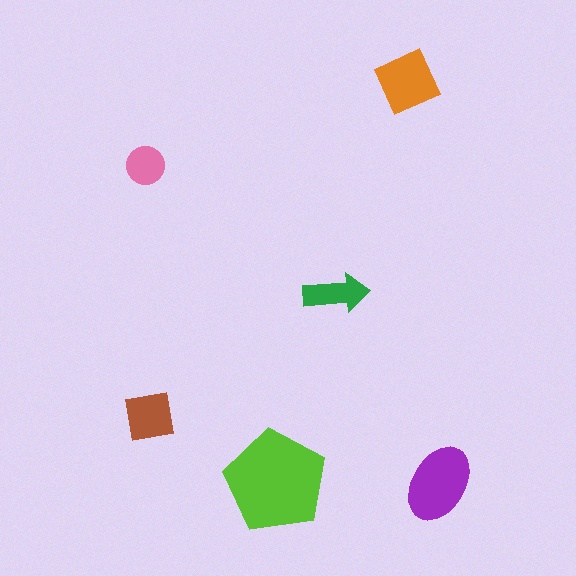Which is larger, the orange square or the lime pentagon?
The lime pentagon.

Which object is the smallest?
The pink circle.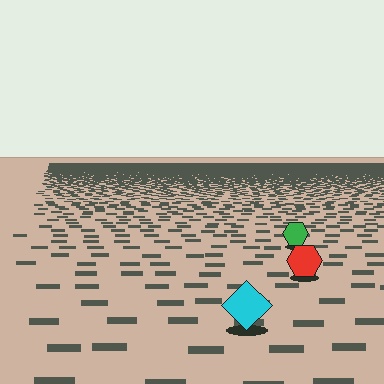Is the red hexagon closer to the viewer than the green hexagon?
Yes. The red hexagon is closer — you can tell from the texture gradient: the ground texture is coarser near it.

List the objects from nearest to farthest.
From nearest to farthest: the cyan diamond, the red hexagon, the green hexagon.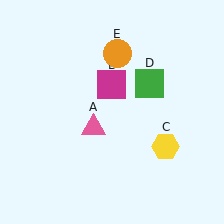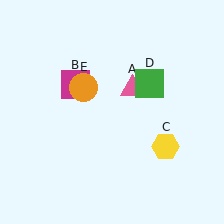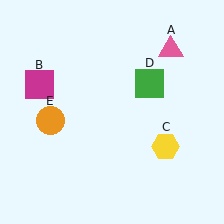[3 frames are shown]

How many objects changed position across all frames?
3 objects changed position: pink triangle (object A), magenta square (object B), orange circle (object E).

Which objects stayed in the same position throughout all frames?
Yellow hexagon (object C) and green square (object D) remained stationary.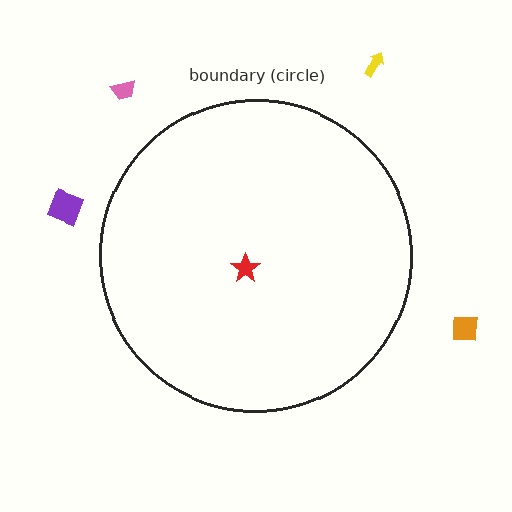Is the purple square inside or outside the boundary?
Outside.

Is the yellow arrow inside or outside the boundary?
Outside.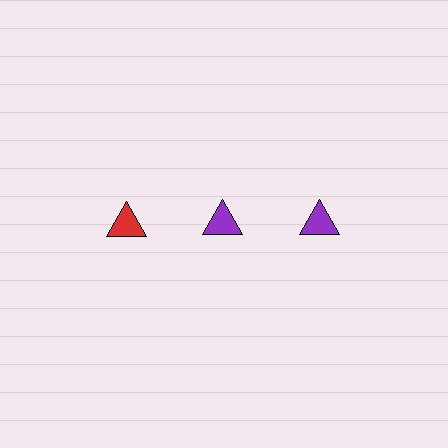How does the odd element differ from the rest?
It has a different color: red instead of purple.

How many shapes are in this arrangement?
There are 3 shapes arranged in a grid pattern.